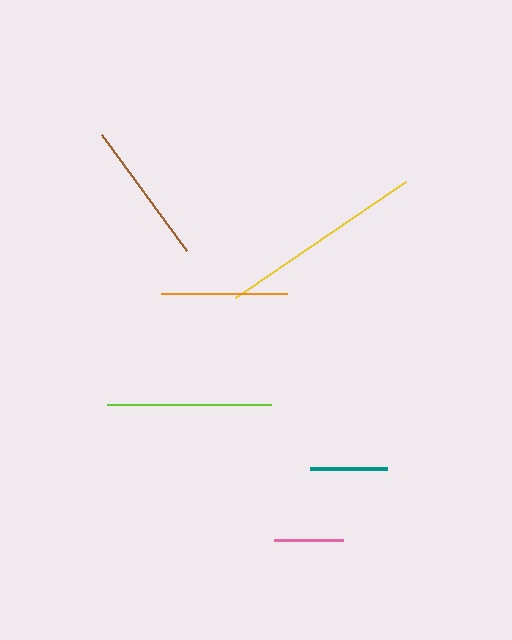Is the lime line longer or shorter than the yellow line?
The yellow line is longer than the lime line.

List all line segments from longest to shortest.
From longest to shortest: yellow, lime, brown, orange, teal, pink.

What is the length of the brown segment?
The brown segment is approximately 143 pixels long.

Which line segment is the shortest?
The pink line is the shortest at approximately 69 pixels.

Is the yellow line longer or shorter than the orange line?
The yellow line is longer than the orange line.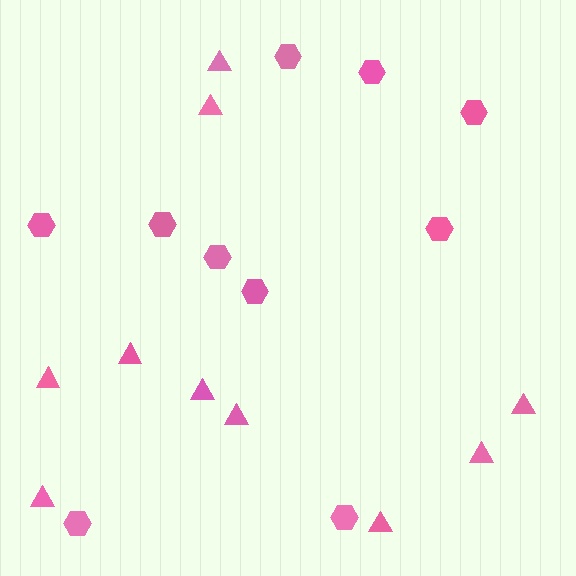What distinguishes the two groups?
There are 2 groups: one group of hexagons (10) and one group of triangles (10).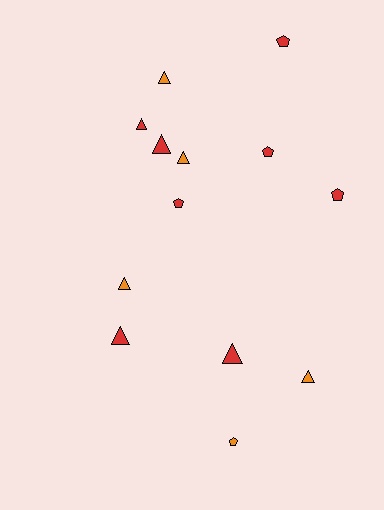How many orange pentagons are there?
There is 1 orange pentagon.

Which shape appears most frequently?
Triangle, with 8 objects.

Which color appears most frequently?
Red, with 8 objects.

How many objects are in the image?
There are 13 objects.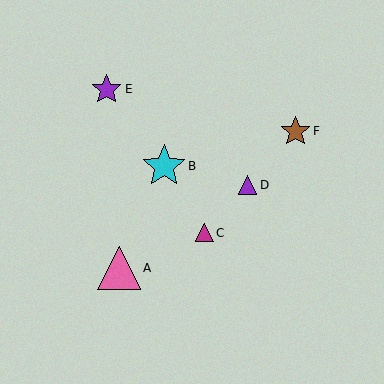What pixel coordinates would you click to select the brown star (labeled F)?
Click at (295, 131) to select the brown star F.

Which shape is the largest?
The cyan star (labeled B) is the largest.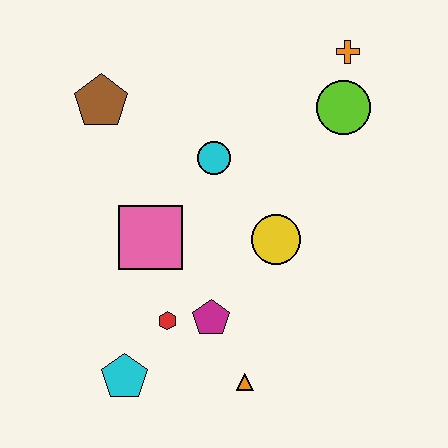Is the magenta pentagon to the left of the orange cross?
Yes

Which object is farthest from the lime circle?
The cyan pentagon is farthest from the lime circle.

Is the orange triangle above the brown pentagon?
No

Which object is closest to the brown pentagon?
The cyan circle is closest to the brown pentagon.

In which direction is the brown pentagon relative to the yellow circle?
The brown pentagon is to the left of the yellow circle.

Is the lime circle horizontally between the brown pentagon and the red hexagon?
No